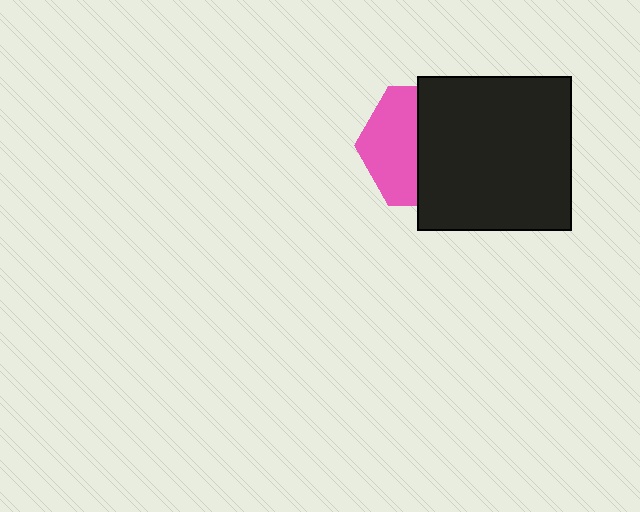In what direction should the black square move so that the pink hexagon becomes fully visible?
The black square should move right. That is the shortest direction to clear the overlap and leave the pink hexagon fully visible.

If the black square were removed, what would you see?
You would see the complete pink hexagon.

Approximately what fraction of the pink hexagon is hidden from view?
Roughly 55% of the pink hexagon is hidden behind the black square.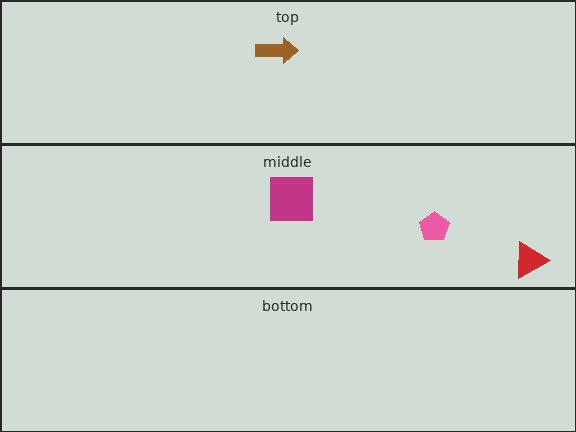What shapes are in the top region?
The brown arrow.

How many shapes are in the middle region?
3.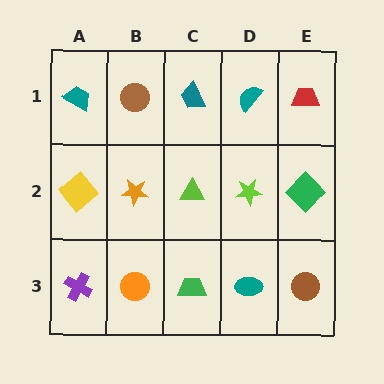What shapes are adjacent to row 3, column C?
A lime triangle (row 2, column C), an orange circle (row 3, column B), a teal ellipse (row 3, column D).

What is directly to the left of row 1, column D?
A teal trapezoid.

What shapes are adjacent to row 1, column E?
A green diamond (row 2, column E), a teal semicircle (row 1, column D).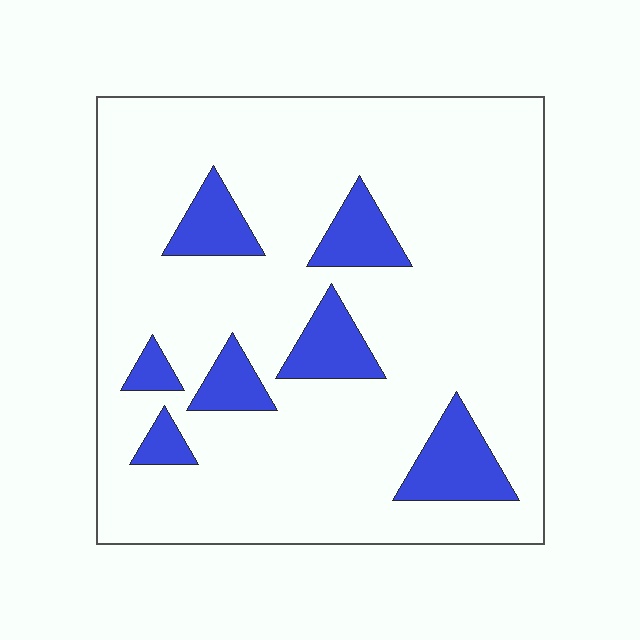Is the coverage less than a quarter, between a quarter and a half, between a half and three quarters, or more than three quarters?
Less than a quarter.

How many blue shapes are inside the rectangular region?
7.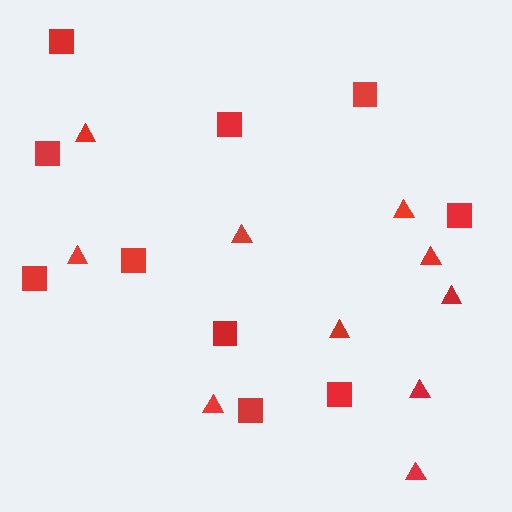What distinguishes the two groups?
There are 2 groups: one group of squares (10) and one group of triangles (10).